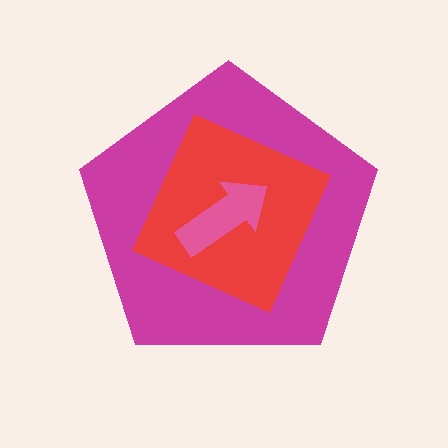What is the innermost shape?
The pink arrow.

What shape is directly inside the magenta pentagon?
The red diamond.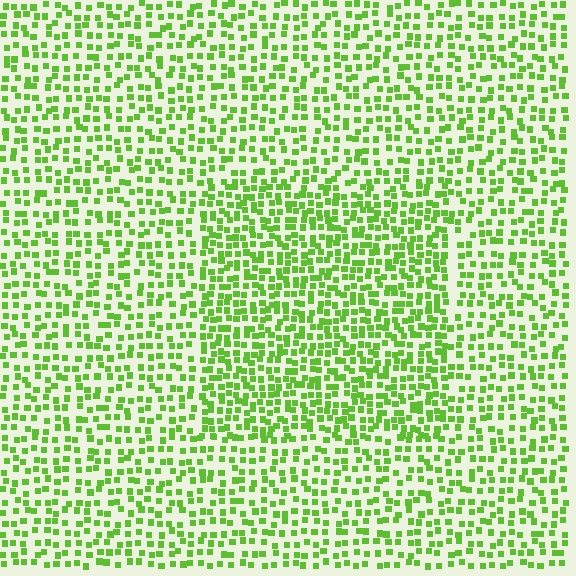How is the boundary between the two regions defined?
The boundary is defined by a change in element density (approximately 1.5x ratio). All elements are the same color, size, and shape.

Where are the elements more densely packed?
The elements are more densely packed inside the rectangle boundary.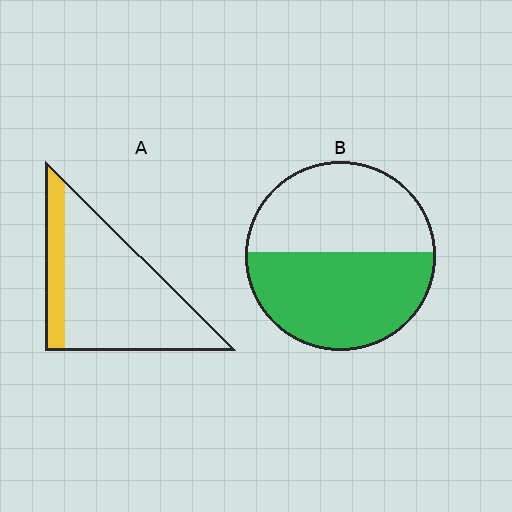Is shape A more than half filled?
No.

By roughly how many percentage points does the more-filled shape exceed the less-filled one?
By roughly 35 percentage points (B over A).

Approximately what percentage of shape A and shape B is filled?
A is approximately 20% and B is approximately 55%.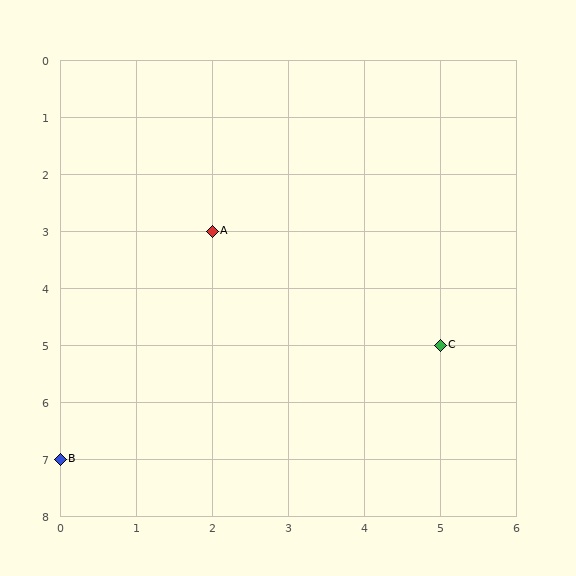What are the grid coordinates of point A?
Point A is at grid coordinates (2, 3).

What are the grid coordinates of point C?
Point C is at grid coordinates (5, 5).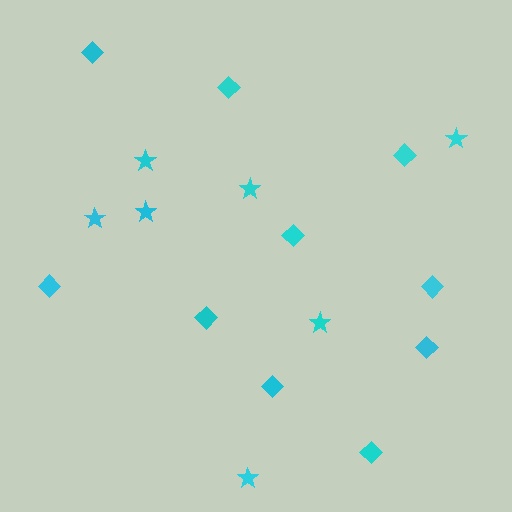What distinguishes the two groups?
There are 2 groups: one group of diamonds (10) and one group of stars (7).